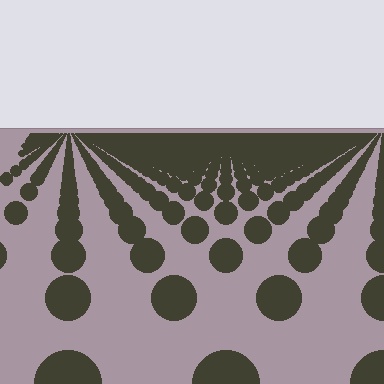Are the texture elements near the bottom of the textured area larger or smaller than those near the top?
Larger. Near the bottom, elements are closer to the viewer and appear at a bigger on-screen size.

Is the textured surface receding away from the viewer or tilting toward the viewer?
The surface is receding away from the viewer. Texture elements get smaller and denser toward the top.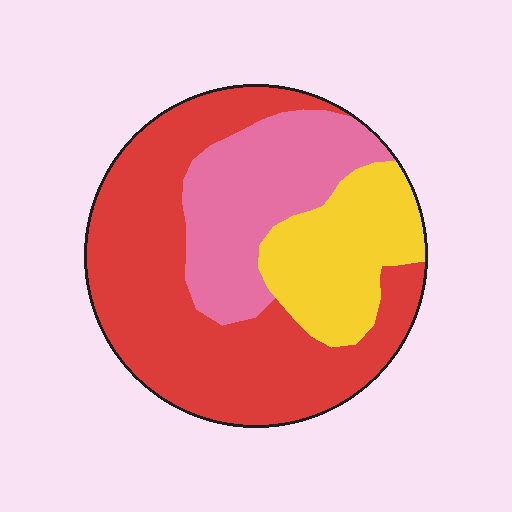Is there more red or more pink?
Red.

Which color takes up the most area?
Red, at roughly 55%.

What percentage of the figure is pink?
Pink takes up about one quarter (1/4) of the figure.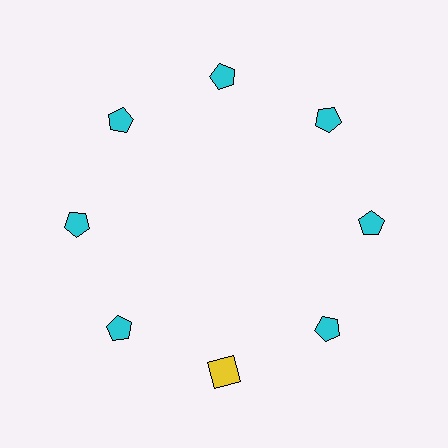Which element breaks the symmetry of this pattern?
The yellow square at roughly the 6 o'clock position breaks the symmetry. All other shapes are cyan pentagons.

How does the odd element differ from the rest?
It differs in both color (yellow instead of cyan) and shape (square instead of pentagon).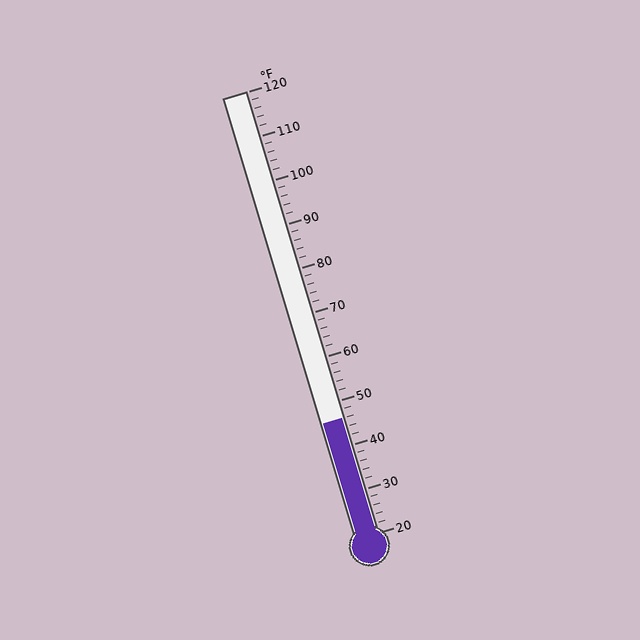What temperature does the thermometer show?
The thermometer shows approximately 46°F.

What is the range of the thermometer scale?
The thermometer scale ranges from 20°F to 120°F.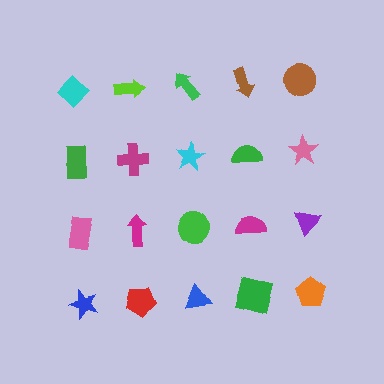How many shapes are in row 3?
5 shapes.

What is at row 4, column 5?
An orange pentagon.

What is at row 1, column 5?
A brown circle.